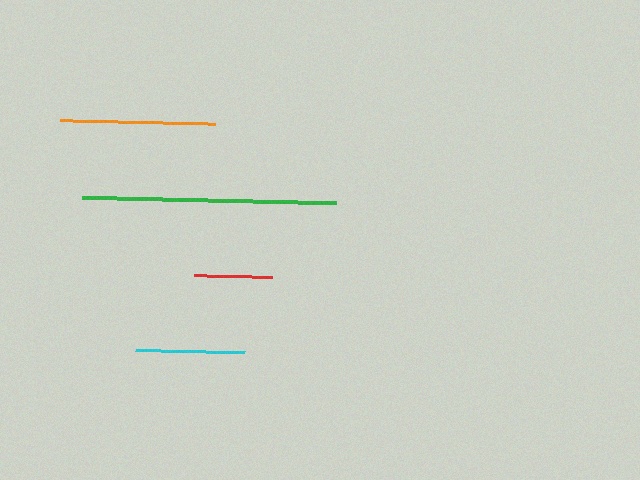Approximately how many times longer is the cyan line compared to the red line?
The cyan line is approximately 1.4 times the length of the red line.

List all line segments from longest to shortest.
From longest to shortest: green, orange, cyan, red.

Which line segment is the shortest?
The red line is the shortest at approximately 79 pixels.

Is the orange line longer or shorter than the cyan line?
The orange line is longer than the cyan line.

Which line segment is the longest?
The green line is the longest at approximately 255 pixels.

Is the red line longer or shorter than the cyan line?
The cyan line is longer than the red line.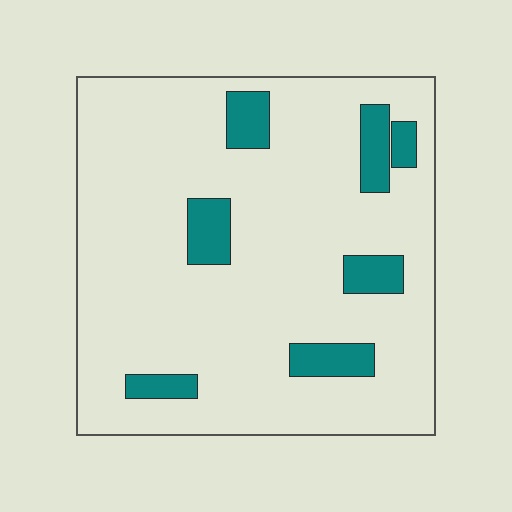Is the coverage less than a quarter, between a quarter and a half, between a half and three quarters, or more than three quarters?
Less than a quarter.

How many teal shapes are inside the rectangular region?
7.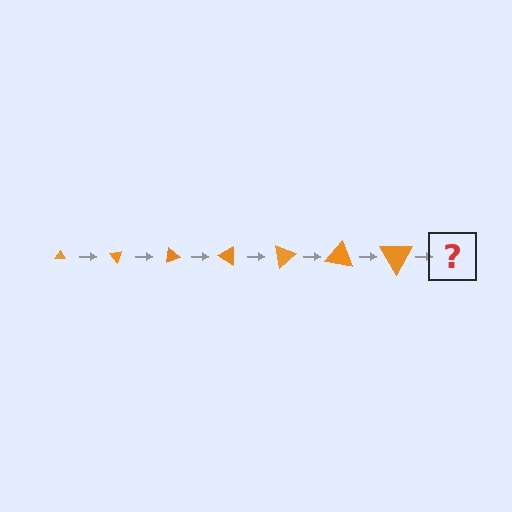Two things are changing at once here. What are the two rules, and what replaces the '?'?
The two rules are that the triangle grows larger each step and it rotates 50 degrees each step. The '?' should be a triangle, larger than the previous one and rotated 350 degrees from the start.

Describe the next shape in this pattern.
It should be a triangle, larger than the previous one and rotated 350 degrees from the start.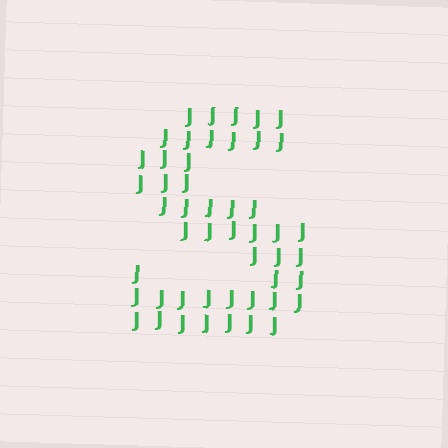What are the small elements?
The small elements are letter J's.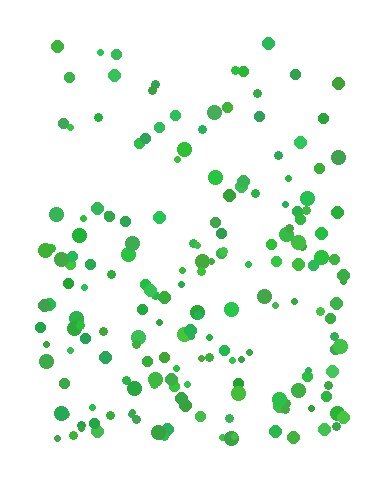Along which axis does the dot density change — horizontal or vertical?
Vertical.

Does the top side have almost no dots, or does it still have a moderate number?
Still a moderate number, just noticeably fewer than the bottom.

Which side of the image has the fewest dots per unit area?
The top.